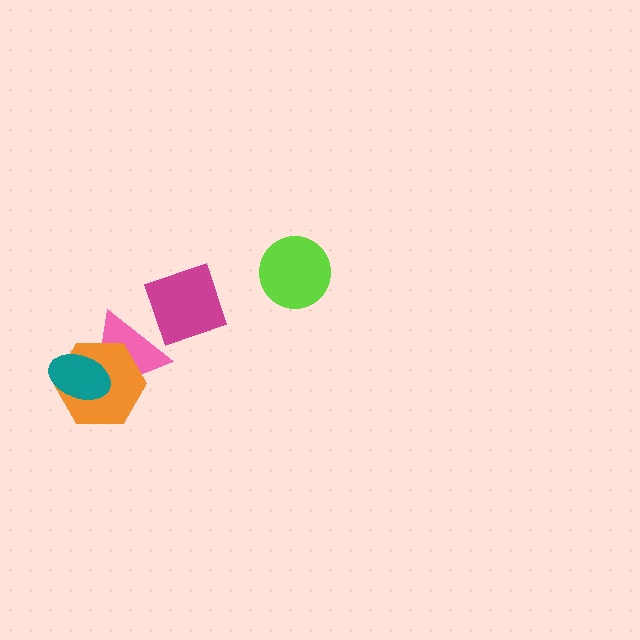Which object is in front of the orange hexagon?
The teal ellipse is in front of the orange hexagon.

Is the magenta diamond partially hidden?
Yes, it is partially covered by another shape.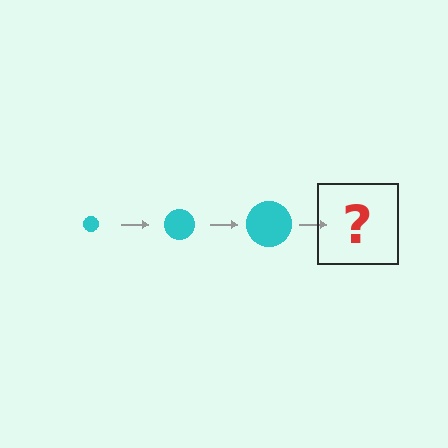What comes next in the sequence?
The next element should be a cyan circle, larger than the previous one.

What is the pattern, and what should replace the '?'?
The pattern is that the circle gets progressively larger each step. The '?' should be a cyan circle, larger than the previous one.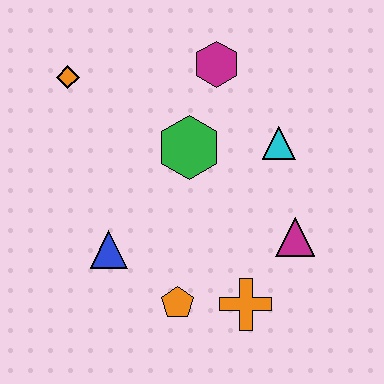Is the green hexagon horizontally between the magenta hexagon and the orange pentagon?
Yes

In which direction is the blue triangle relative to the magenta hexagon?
The blue triangle is below the magenta hexagon.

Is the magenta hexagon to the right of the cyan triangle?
No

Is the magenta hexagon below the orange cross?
No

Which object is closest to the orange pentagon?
The orange cross is closest to the orange pentagon.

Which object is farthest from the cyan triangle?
The orange diamond is farthest from the cyan triangle.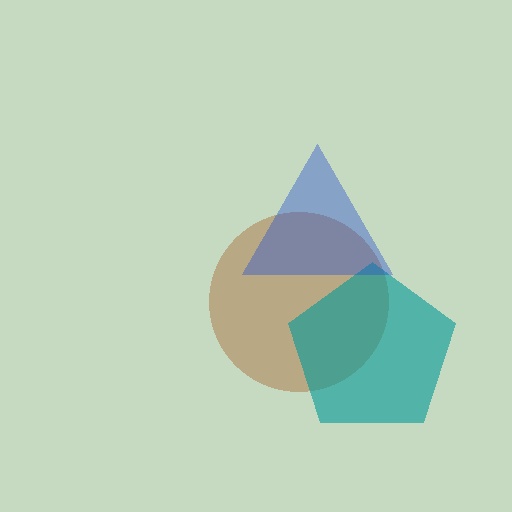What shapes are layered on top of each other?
The layered shapes are: a brown circle, a teal pentagon, a blue triangle.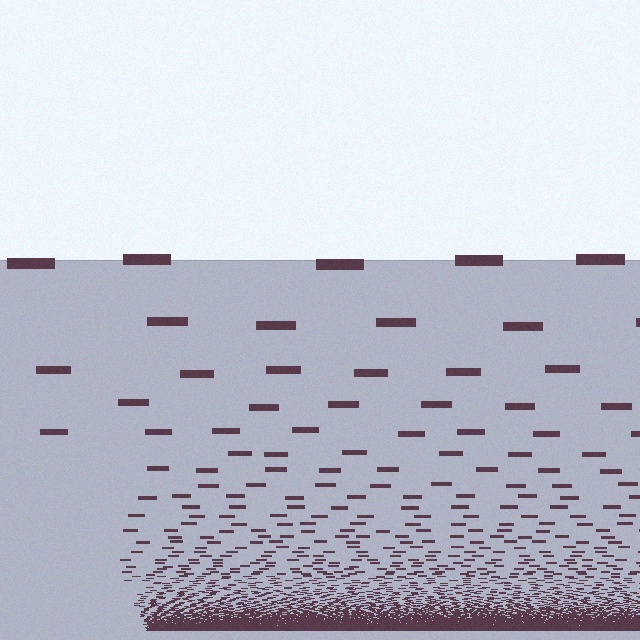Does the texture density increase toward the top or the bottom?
Density increases toward the bottom.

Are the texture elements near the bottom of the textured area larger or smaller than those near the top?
Smaller. The gradient is inverted — elements near the bottom are smaller and denser.